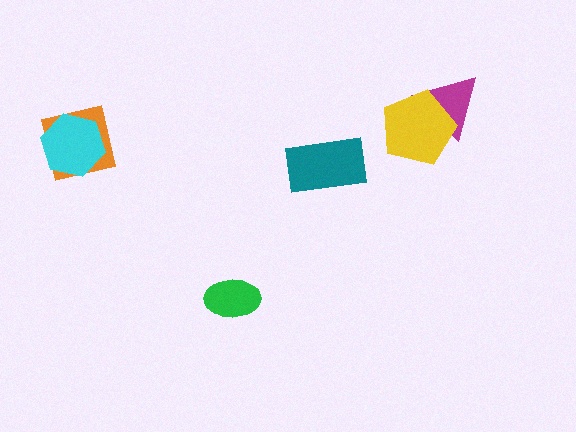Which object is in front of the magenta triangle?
The yellow pentagon is in front of the magenta triangle.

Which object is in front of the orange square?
The cyan hexagon is in front of the orange square.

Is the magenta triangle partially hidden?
Yes, it is partially covered by another shape.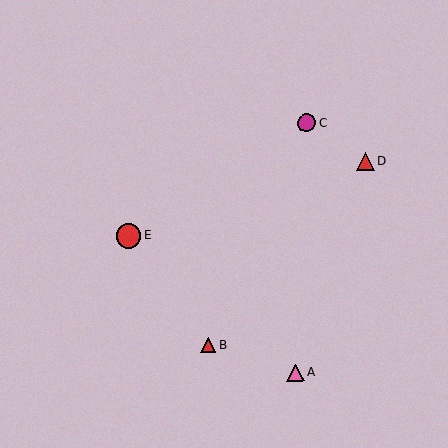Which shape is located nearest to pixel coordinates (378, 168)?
The red triangle (labeled D) at (365, 162) is nearest to that location.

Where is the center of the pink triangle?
The center of the pink triangle is at (295, 373).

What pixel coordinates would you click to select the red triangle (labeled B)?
Click at (208, 345) to select the red triangle B.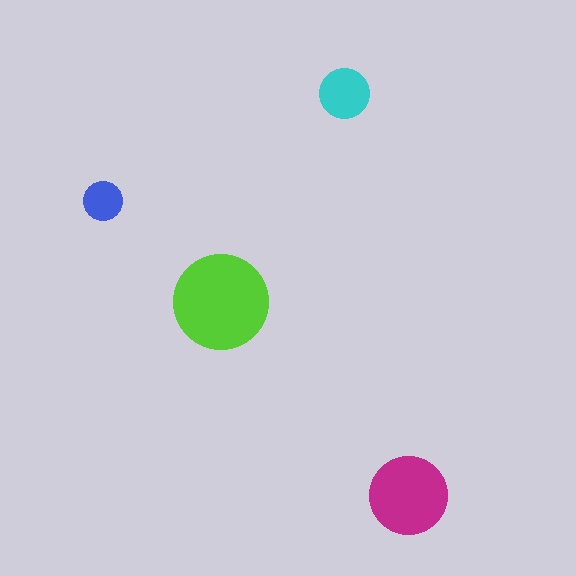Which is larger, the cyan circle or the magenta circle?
The magenta one.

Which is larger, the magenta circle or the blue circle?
The magenta one.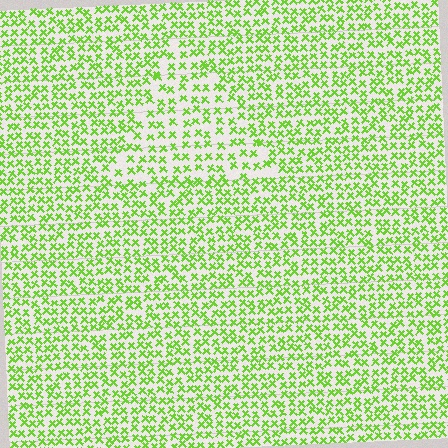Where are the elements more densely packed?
The elements are more densely packed outside the triangle boundary.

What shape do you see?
I see a triangle.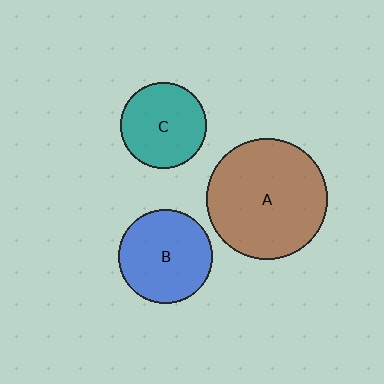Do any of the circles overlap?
No, none of the circles overlap.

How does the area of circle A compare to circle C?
Approximately 2.0 times.